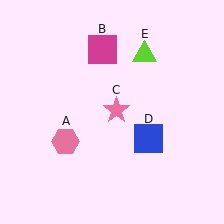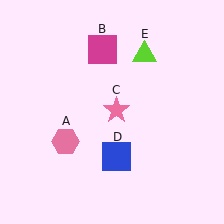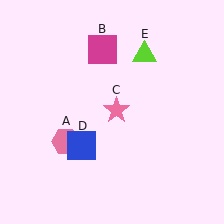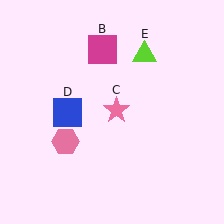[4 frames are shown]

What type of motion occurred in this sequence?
The blue square (object D) rotated clockwise around the center of the scene.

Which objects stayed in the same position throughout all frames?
Pink hexagon (object A) and magenta square (object B) and pink star (object C) and lime triangle (object E) remained stationary.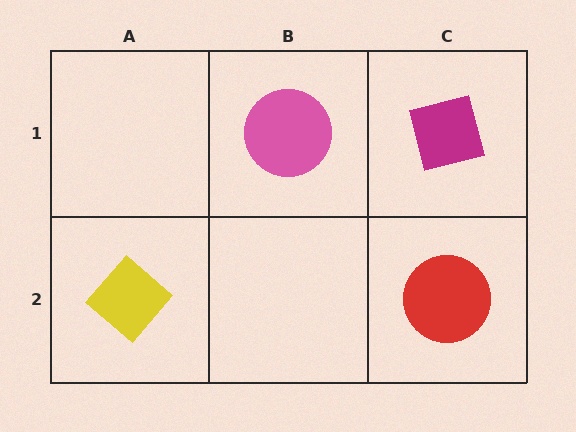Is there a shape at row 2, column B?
No, that cell is empty.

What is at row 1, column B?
A pink circle.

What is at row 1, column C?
A magenta square.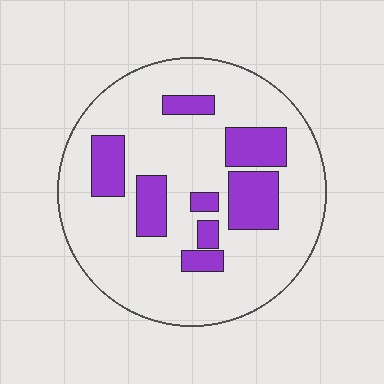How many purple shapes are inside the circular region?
8.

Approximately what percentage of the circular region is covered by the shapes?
Approximately 20%.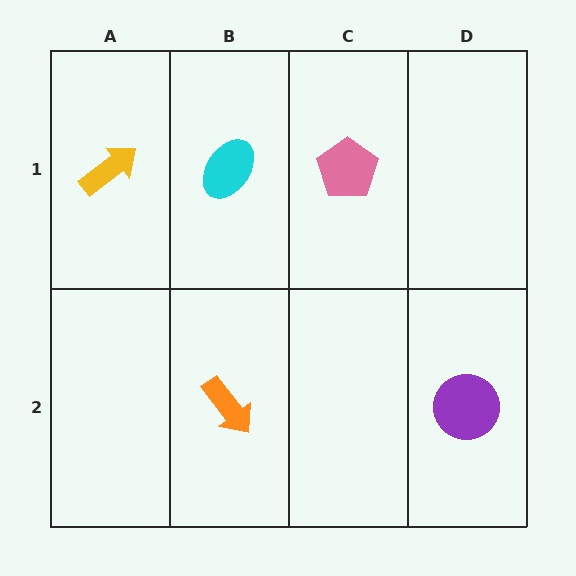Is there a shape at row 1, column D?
No, that cell is empty.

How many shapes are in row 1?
3 shapes.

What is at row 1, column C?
A pink pentagon.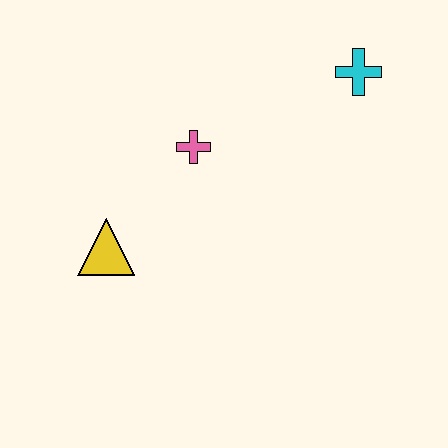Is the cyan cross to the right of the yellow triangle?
Yes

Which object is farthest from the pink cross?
The cyan cross is farthest from the pink cross.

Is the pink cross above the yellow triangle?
Yes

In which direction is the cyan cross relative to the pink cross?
The cyan cross is to the right of the pink cross.